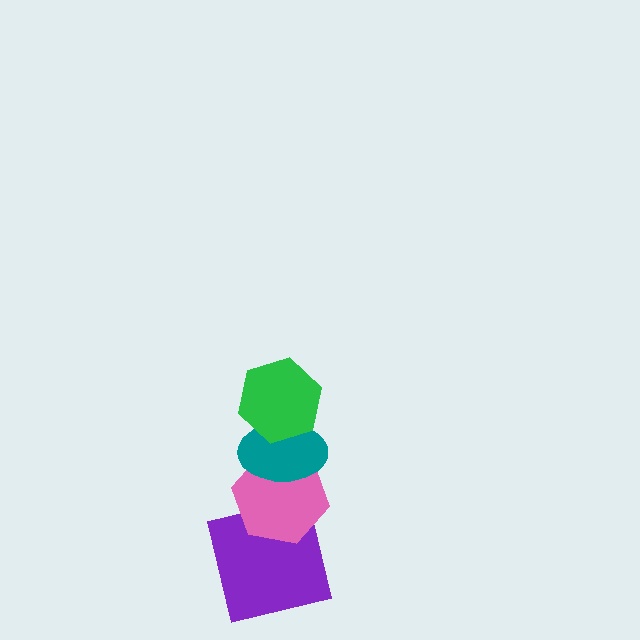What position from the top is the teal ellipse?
The teal ellipse is 2nd from the top.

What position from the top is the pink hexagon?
The pink hexagon is 3rd from the top.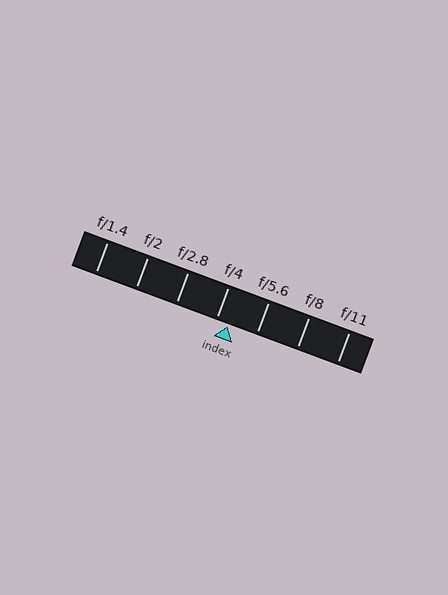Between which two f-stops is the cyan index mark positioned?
The index mark is between f/4 and f/5.6.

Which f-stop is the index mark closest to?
The index mark is closest to f/4.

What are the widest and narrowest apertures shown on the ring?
The widest aperture shown is f/1.4 and the narrowest is f/11.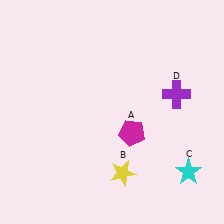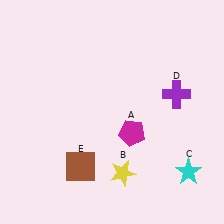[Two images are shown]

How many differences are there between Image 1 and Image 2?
There is 1 difference between the two images.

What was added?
A brown square (E) was added in Image 2.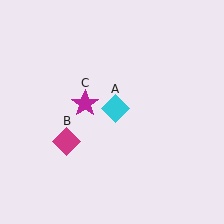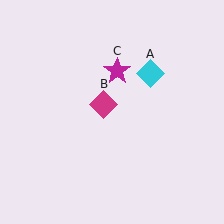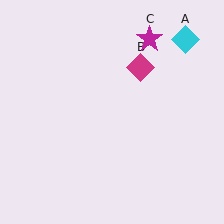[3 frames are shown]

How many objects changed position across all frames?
3 objects changed position: cyan diamond (object A), magenta diamond (object B), magenta star (object C).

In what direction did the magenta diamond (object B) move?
The magenta diamond (object B) moved up and to the right.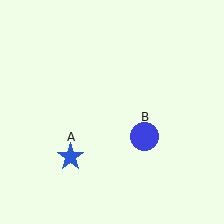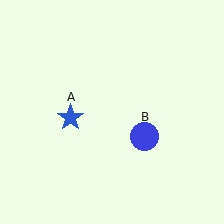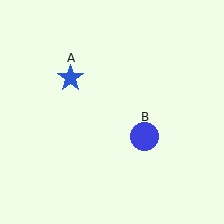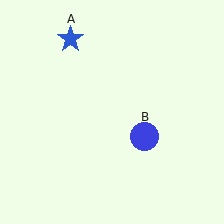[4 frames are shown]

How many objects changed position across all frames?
1 object changed position: blue star (object A).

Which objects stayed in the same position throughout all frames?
Blue circle (object B) remained stationary.